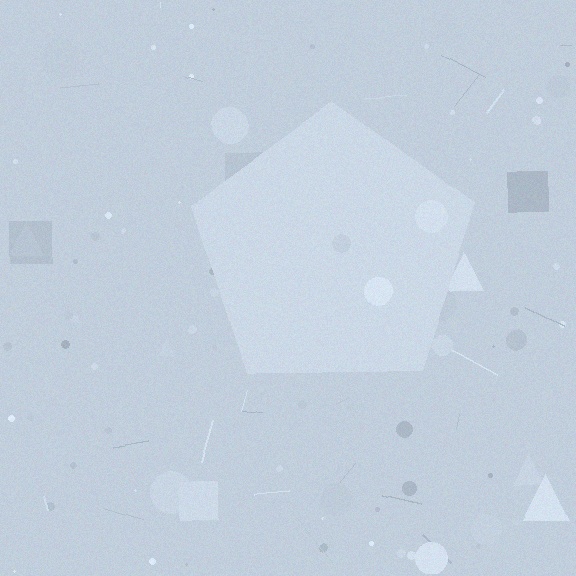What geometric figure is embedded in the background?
A pentagon is embedded in the background.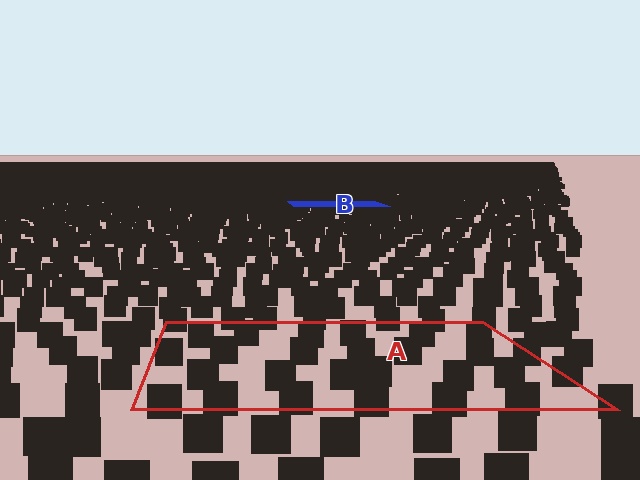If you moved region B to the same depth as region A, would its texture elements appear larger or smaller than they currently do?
They would appear larger. At a closer depth, the same texture elements are projected at a bigger on-screen size.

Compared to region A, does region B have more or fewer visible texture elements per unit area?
Region B has more texture elements per unit area — they are packed more densely because it is farther away.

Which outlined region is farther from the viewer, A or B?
Region B is farther from the viewer — the texture elements inside it appear smaller and more densely packed.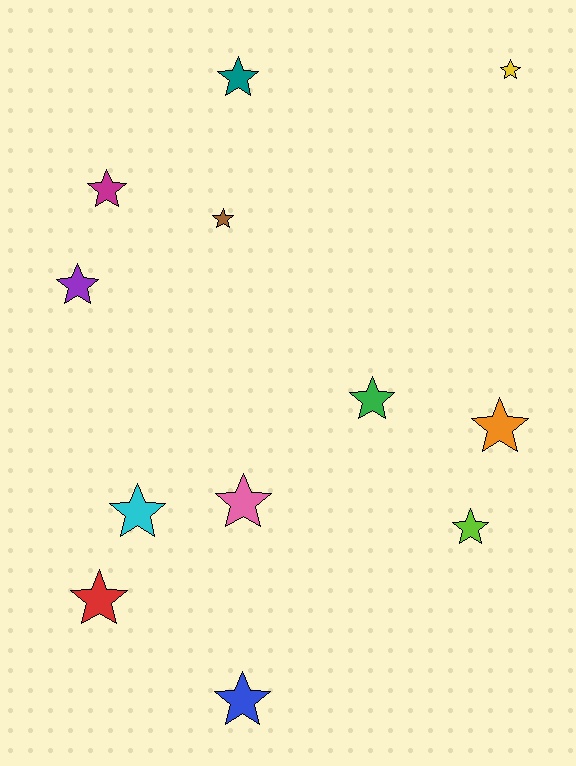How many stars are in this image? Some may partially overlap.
There are 12 stars.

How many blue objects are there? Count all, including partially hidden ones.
There is 1 blue object.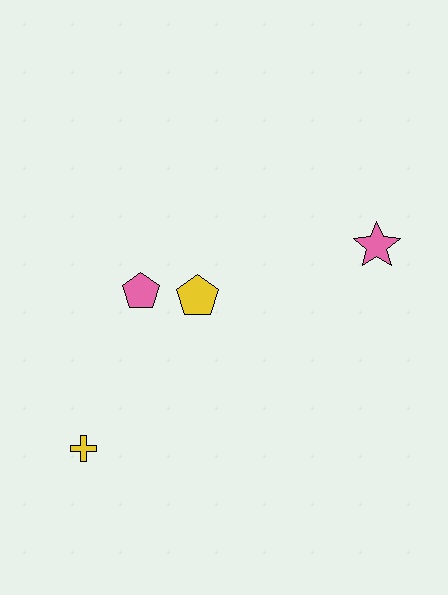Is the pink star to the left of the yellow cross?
No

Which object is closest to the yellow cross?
The pink pentagon is closest to the yellow cross.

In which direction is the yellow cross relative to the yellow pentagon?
The yellow cross is below the yellow pentagon.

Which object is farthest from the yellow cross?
The pink star is farthest from the yellow cross.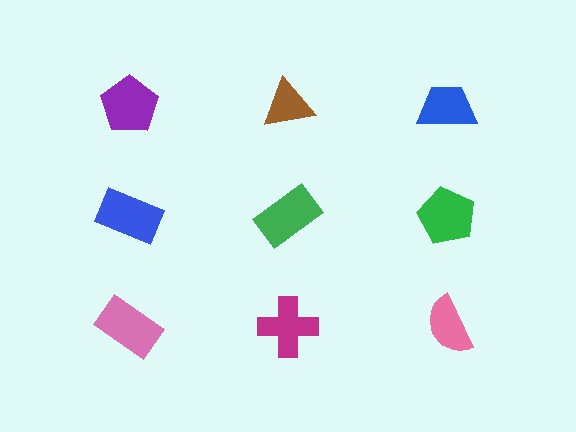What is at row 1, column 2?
A brown triangle.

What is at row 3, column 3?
A pink semicircle.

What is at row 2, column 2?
A green rectangle.